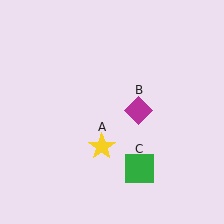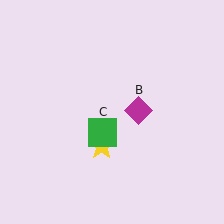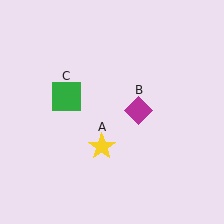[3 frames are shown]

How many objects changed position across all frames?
1 object changed position: green square (object C).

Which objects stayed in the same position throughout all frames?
Yellow star (object A) and magenta diamond (object B) remained stationary.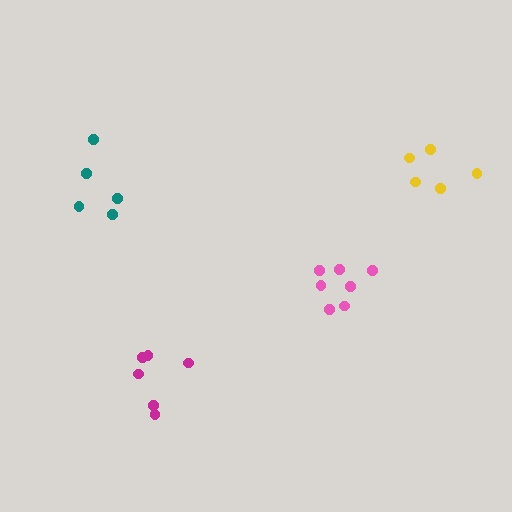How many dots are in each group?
Group 1: 5 dots, Group 2: 5 dots, Group 3: 7 dots, Group 4: 6 dots (23 total).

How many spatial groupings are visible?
There are 4 spatial groupings.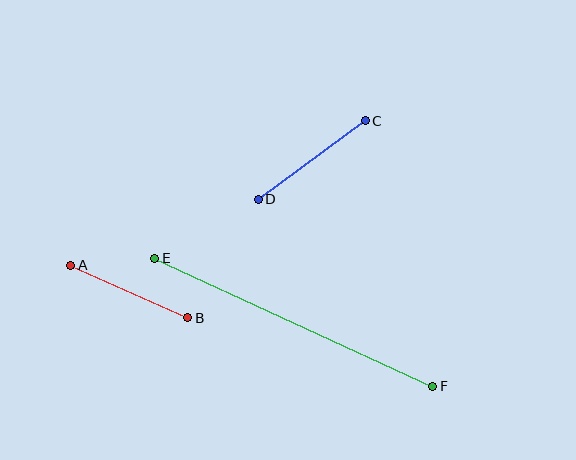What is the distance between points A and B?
The distance is approximately 128 pixels.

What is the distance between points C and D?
The distance is approximately 132 pixels.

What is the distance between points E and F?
The distance is approximately 306 pixels.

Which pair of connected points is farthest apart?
Points E and F are farthest apart.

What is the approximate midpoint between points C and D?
The midpoint is at approximately (312, 160) pixels.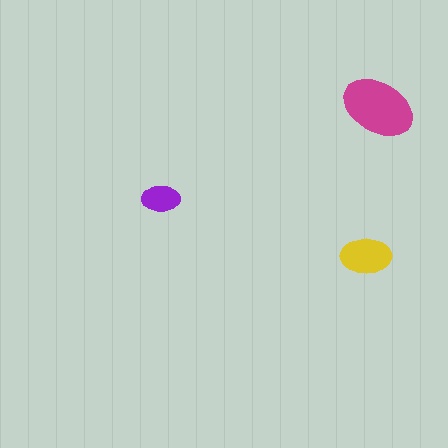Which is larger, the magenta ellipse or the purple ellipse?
The magenta one.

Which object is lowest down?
The yellow ellipse is bottommost.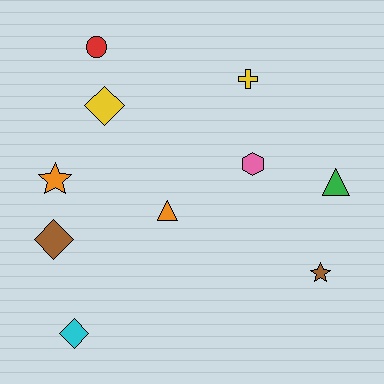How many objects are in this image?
There are 10 objects.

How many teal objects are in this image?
There are no teal objects.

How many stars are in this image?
There are 2 stars.